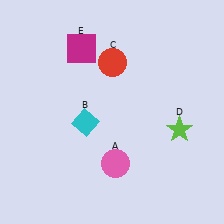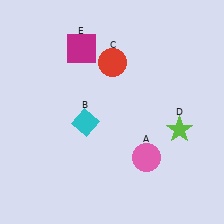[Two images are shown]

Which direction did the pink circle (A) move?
The pink circle (A) moved right.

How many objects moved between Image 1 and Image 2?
1 object moved between the two images.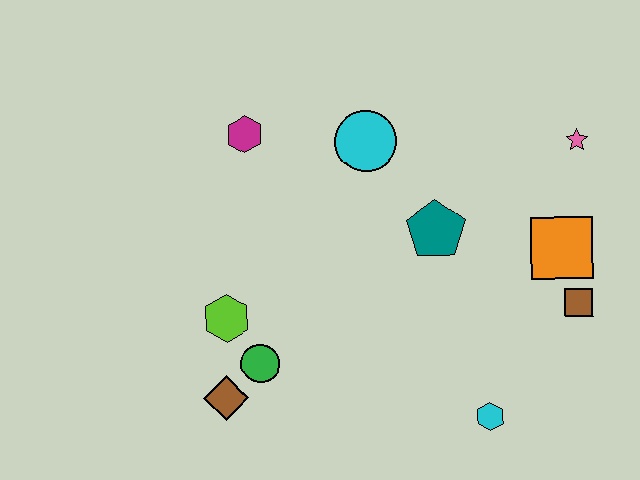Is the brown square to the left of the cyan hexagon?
No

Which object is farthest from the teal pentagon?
The brown diamond is farthest from the teal pentagon.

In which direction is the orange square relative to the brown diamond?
The orange square is to the right of the brown diamond.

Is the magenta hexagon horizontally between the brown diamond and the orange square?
Yes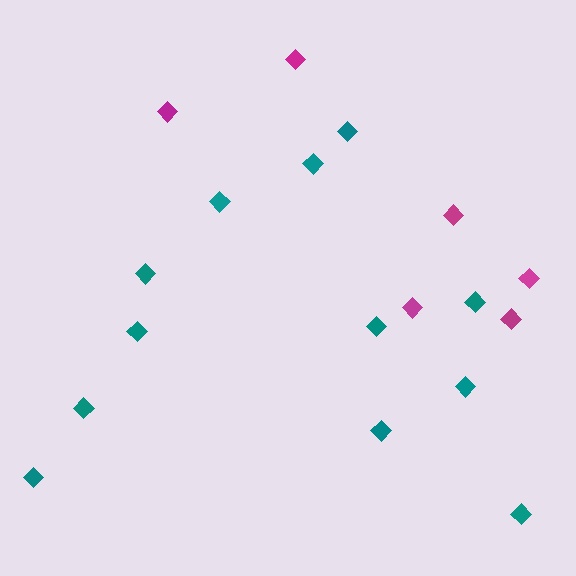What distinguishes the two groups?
There are 2 groups: one group of magenta diamonds (6) and one group of teal diamonds (12).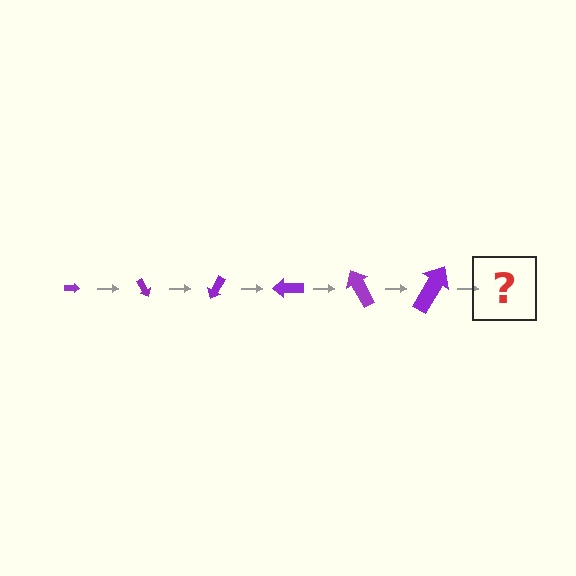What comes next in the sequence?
The next element should be an arrow, larger than the previous one and rotated 360 degrees from the start.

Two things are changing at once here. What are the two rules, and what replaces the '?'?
The two rules are that the arrow grows larger each step and it rotates 60 degrees each step. The '?' should be an arrow, larger than the previous one and rotated 360 degrees from the start.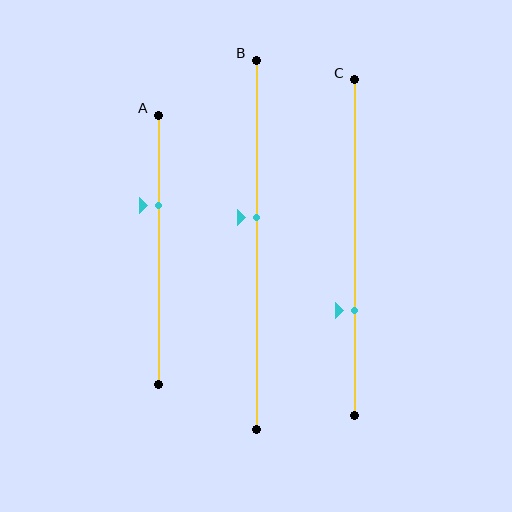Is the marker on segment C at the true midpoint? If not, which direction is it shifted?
No, the marker on segment C is shifted downward by about 19% of the segment length.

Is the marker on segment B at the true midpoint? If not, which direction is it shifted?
No, the marker on segment B is shifted upward by about 7% of the segment length.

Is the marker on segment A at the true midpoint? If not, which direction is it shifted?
No, the marker on segment A is shifted upward by about 16% of the segment length.